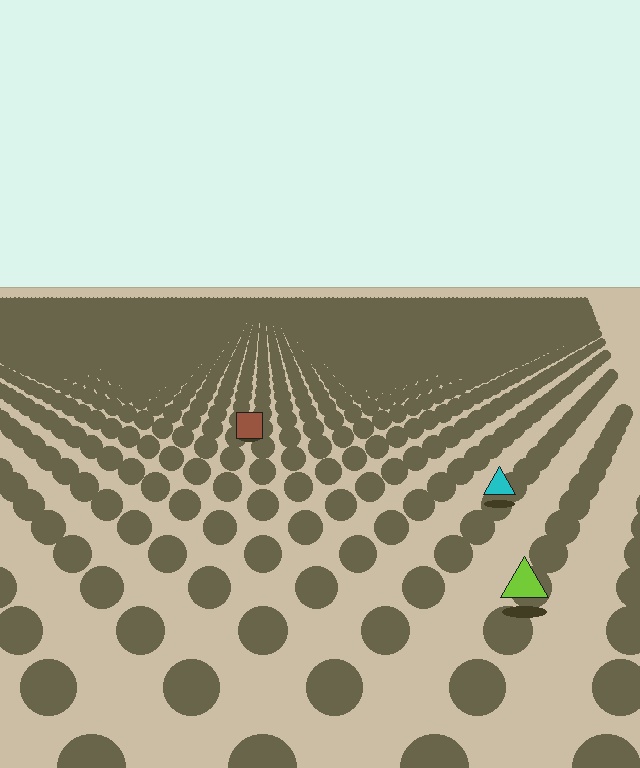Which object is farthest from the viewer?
The brown square is farthest from the viewer. It appears smaller and the ground texture around it is denser.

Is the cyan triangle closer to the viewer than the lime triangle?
No. The lime triangle is closer — you can tell from the texture gradient: the ground texture is coarser near it.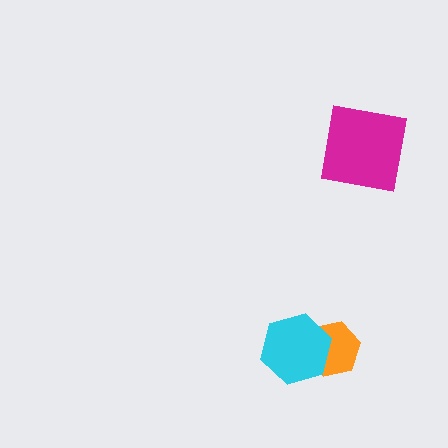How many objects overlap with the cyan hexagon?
1 object overlaps with the cyan hexagon.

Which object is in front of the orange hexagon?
The cyan hexagon is in front of the orange hexagon.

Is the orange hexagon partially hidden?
Yes, it is partially covered by another shape.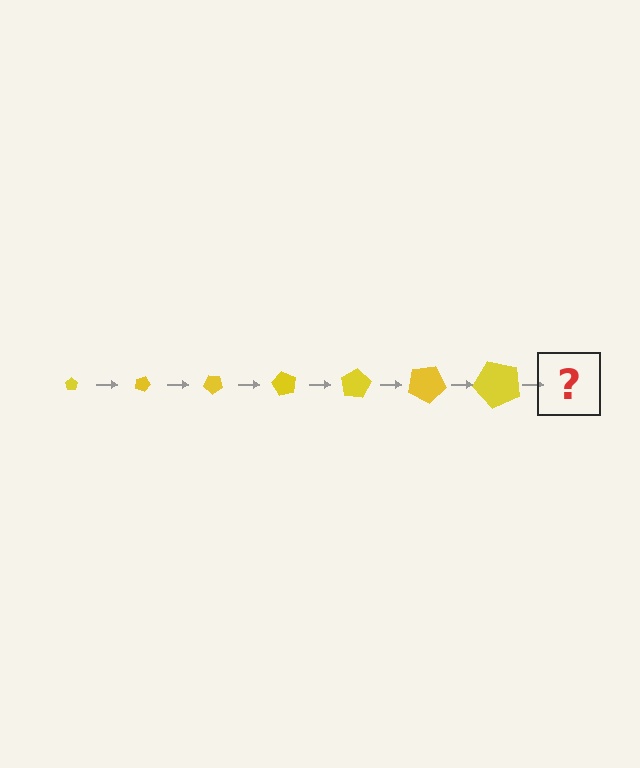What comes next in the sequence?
The next element should be a pentagon, larger than the previous one and rotated 140 degrees from the start.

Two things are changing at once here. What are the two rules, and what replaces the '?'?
The two rules are that the pentagon grows larger each step and it rotates 20 degrees each step. The '?' should be a pentagon, larger than the previous one and rotated 140 degrees from the start.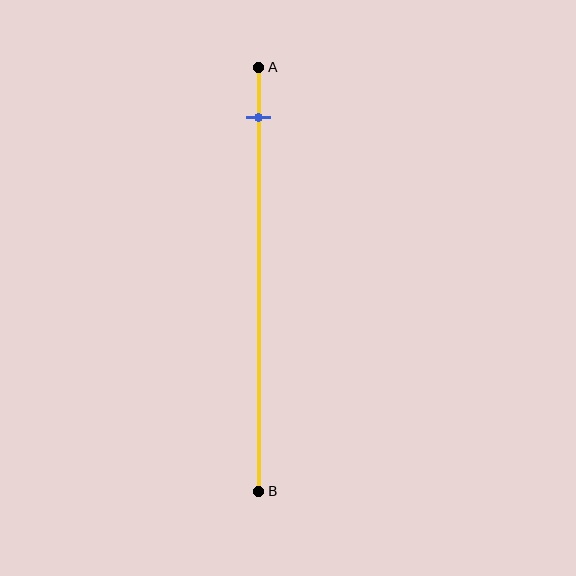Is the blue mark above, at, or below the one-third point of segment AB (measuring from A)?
The blue mark is above the one-third point of segment AB.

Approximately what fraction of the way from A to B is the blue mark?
The blue mark is approximately 10% of the way from A to B.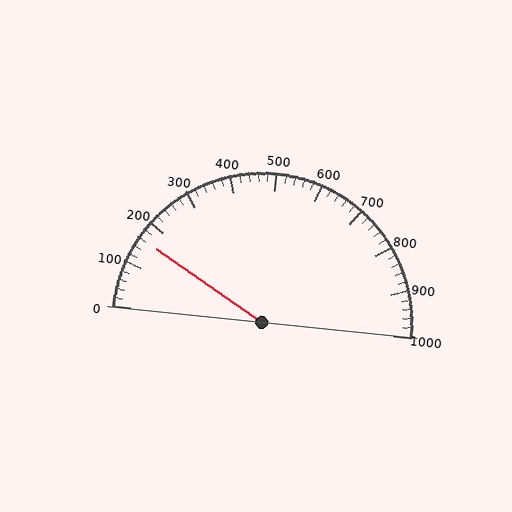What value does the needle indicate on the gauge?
The needle indicates approximately 160.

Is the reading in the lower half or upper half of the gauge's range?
The reading is in the lower half of the range (0 to 1000).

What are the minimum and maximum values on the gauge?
The gauge ranges from 0 to 1000.